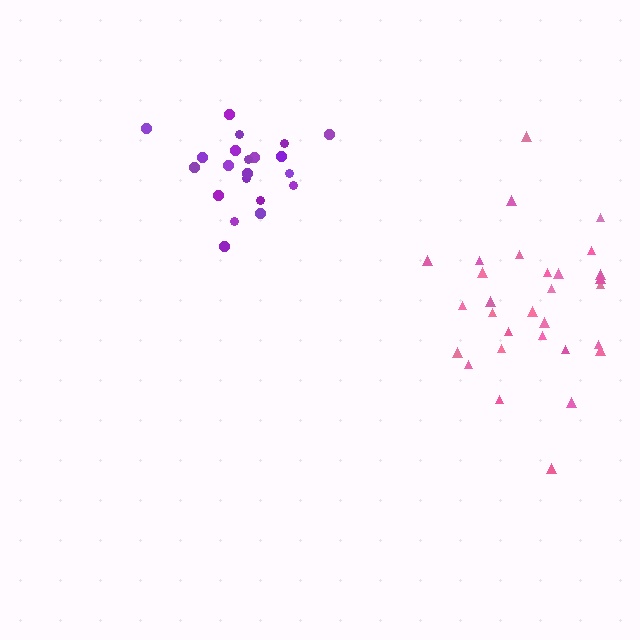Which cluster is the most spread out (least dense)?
Pink.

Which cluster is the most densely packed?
Purple.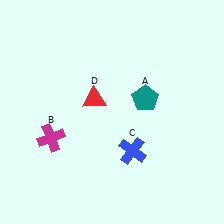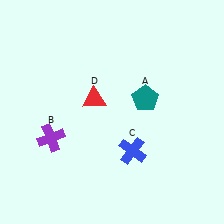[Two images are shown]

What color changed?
The cross (B) changed from magenta in Image 1 to purple in Image 2.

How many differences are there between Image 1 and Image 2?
There is 1 difference between the two images.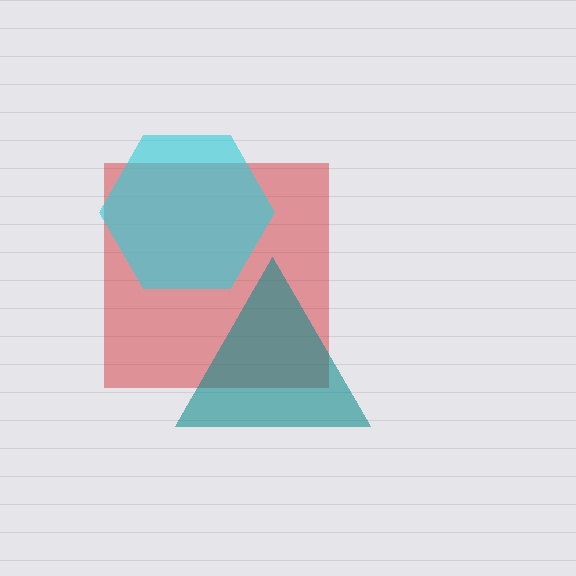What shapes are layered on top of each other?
The layered shapes are: a red square, a cyan hexagon, a teal triangle.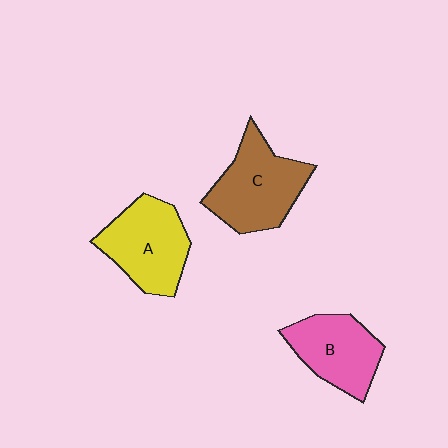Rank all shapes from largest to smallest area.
From largest to smallest: C (brown), A (yellow), B (pink).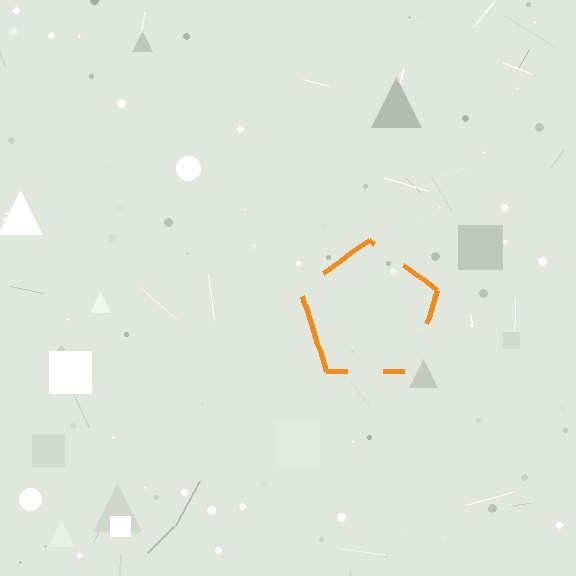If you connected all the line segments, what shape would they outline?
They would outline a pentagon.